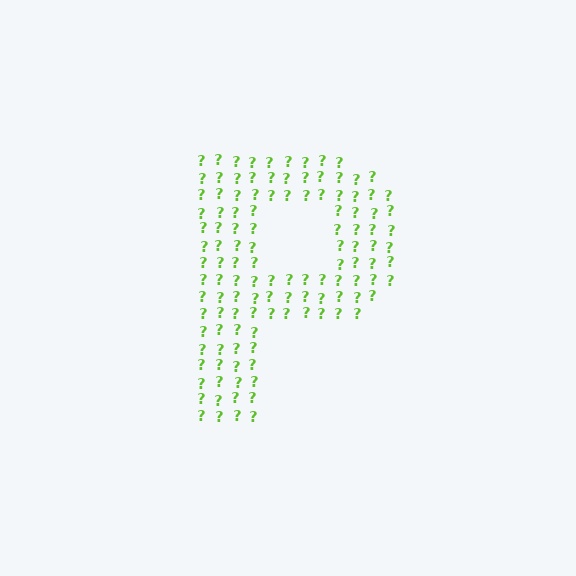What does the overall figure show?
The overall figure shows the letter P.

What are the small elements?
The small elements are question marks.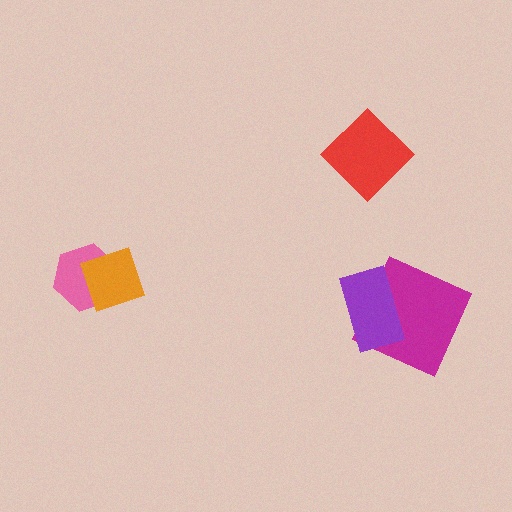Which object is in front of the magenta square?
The purple rectangle is in front of the magenta square.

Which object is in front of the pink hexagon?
The orange square is in front of the pink hexagon.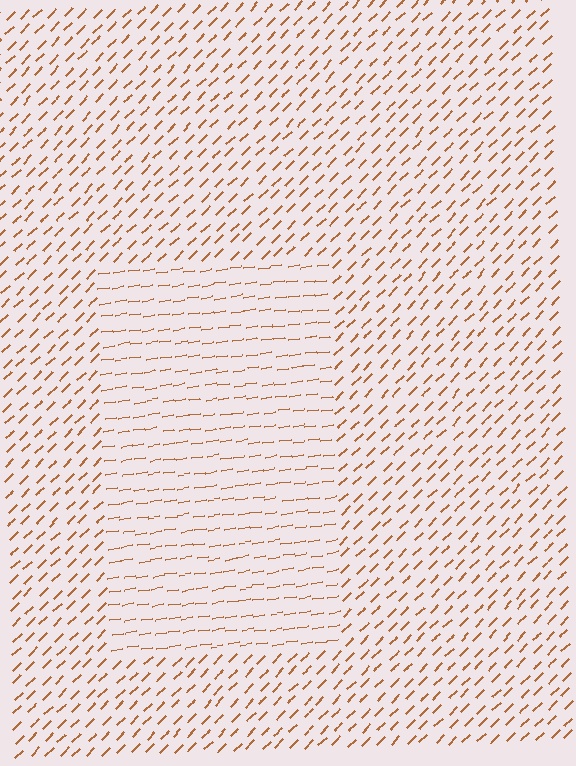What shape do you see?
I see a rectangle.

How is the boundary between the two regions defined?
The boundary is defined purely by a change in line orientation (approximately 36 degrees difference). All lines are the same color and thickness.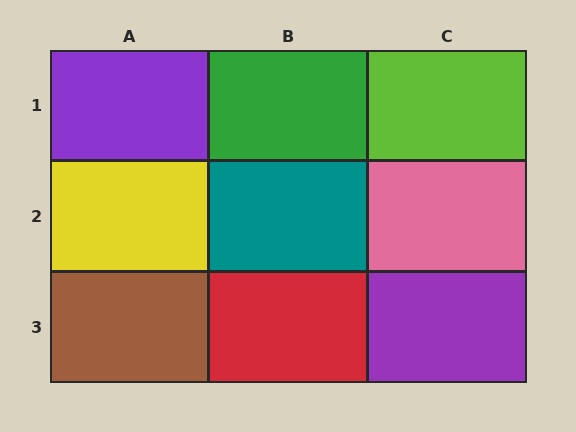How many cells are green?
1 cell is green.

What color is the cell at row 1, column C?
Lime.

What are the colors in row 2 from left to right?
Yellow, teal, pink.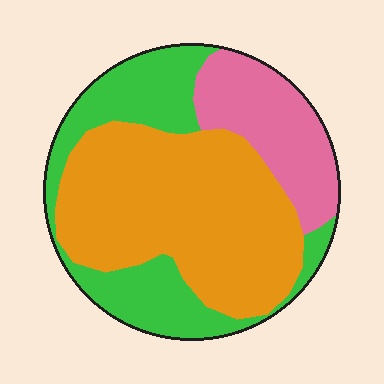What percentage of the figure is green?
Green takes up about one third (1/3) of the figure.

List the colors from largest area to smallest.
From largest to smallest: orange, green, pink.